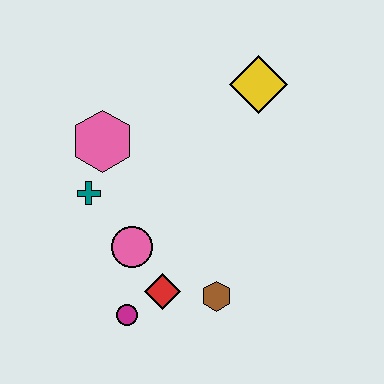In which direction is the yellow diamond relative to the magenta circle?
The yellow diamond is above the magenta circle.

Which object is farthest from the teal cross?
The yellow diamond is farthest from the teal cross.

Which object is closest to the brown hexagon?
The red diamond is closest to the brown hexagon.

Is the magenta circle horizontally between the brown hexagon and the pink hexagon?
Yes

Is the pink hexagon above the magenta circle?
Yes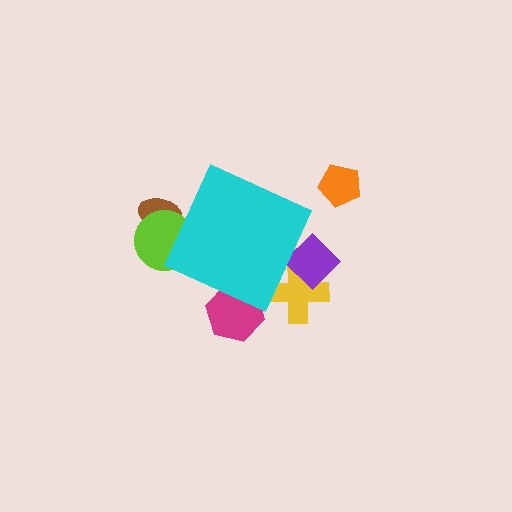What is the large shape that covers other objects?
A cyan diamond.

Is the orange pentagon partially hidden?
No, the orange pentagon is fully visible.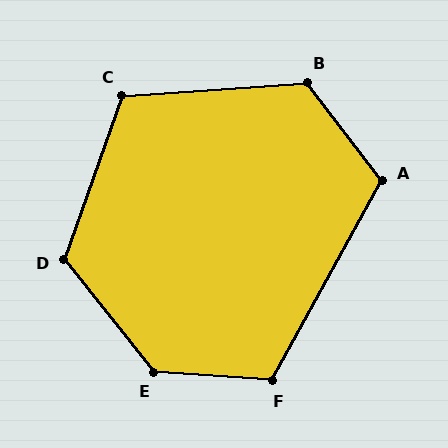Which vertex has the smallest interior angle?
C, at approximately 113 degrees.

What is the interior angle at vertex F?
Approximately 115 degrees (obtuse).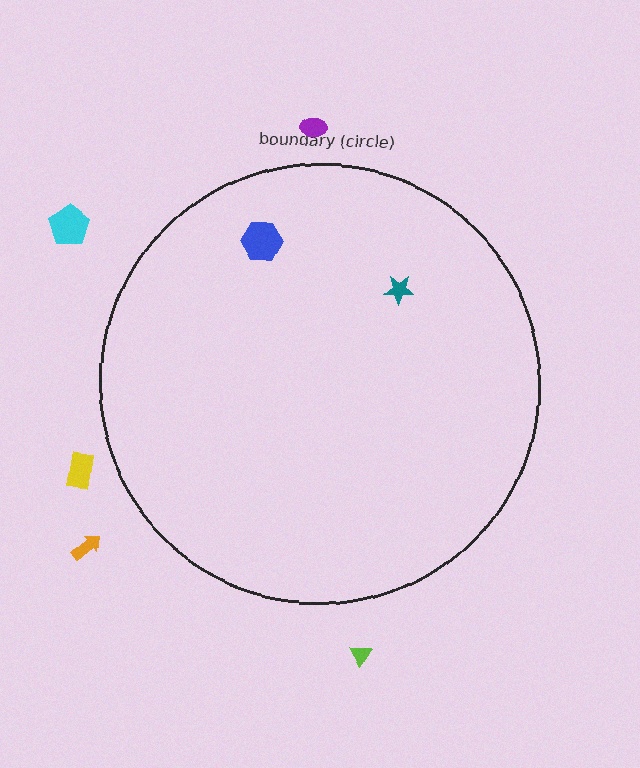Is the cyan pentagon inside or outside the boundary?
Outside.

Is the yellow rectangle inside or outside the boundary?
Outside.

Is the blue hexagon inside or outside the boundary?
Inside.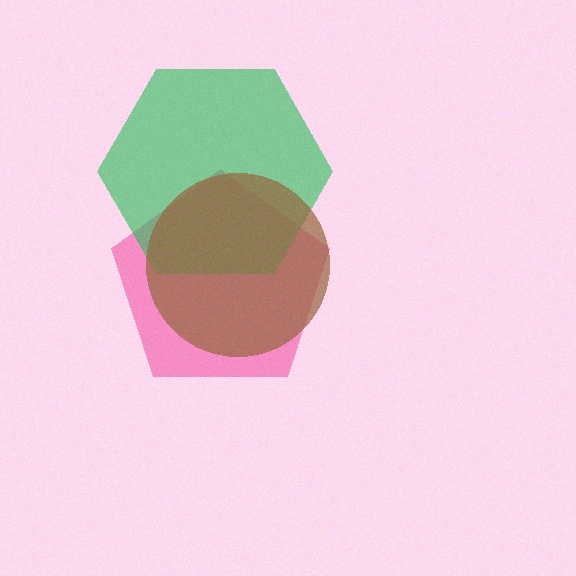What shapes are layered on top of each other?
The layered shapes are: a pink pentagon, a green hexagon, a brown circle.